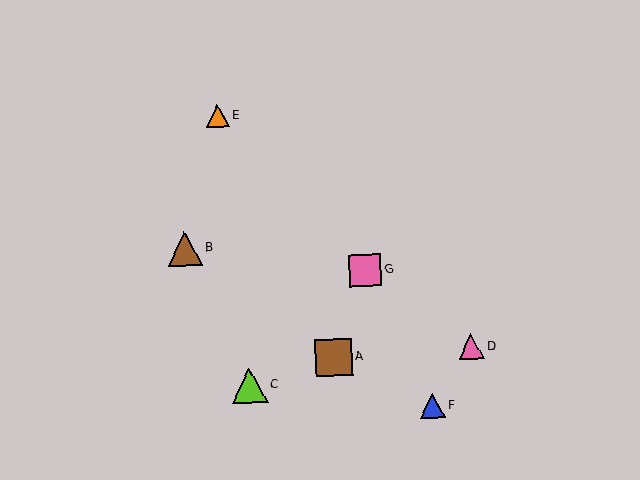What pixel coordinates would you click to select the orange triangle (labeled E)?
Click at (217, 116) to select the orange triangle E.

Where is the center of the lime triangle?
The center of the lime triangle is at (249, 386).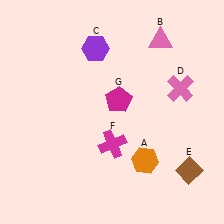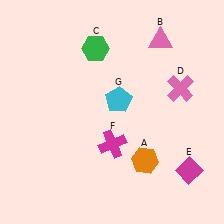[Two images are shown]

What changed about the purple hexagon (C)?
In Image 1, C is purple. In Image 2, it changed to green.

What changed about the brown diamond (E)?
In Image 1, E is brown. In Image 2, it changed to magenta.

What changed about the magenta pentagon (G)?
In Image 1, G is magenta. In Image 2, it changed to cyan.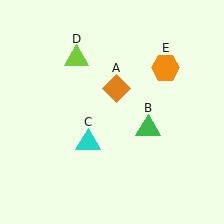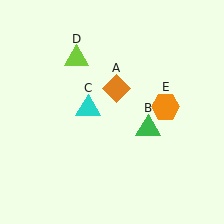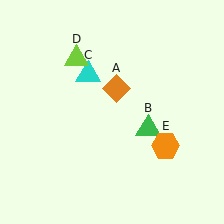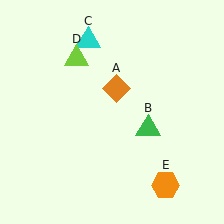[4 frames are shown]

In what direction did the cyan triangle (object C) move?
The cyan triangle (object C) moved up.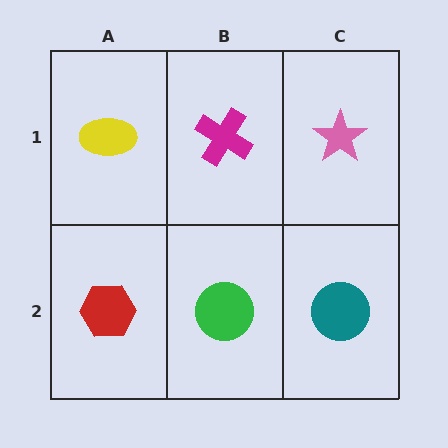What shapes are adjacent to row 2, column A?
A yellow ellipse (row 1, column A), a green circle (row 2, column B).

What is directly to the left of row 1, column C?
A magenta cross.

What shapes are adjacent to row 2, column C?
A pink star (row 1, column C), a green circle (row 2, column B).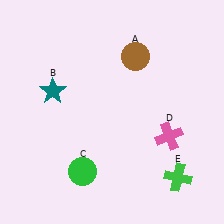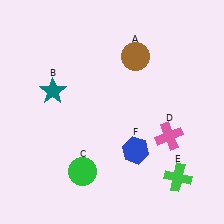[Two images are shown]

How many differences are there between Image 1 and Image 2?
There is 1 difference between the two images.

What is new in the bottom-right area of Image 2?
A blue hexagon (F) was added in the bottom-right area of Image 2.